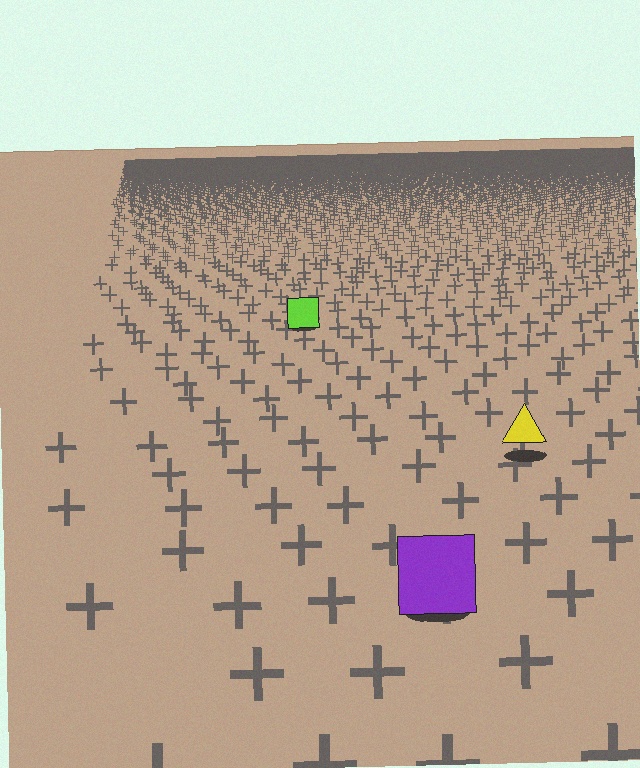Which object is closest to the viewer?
The purple square is closest. The texture marks near it are larger and more spread out.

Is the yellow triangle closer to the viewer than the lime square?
Yes. The yellow triangle is closer — you can tell from the texture gradient: the ground texture is coarser near it.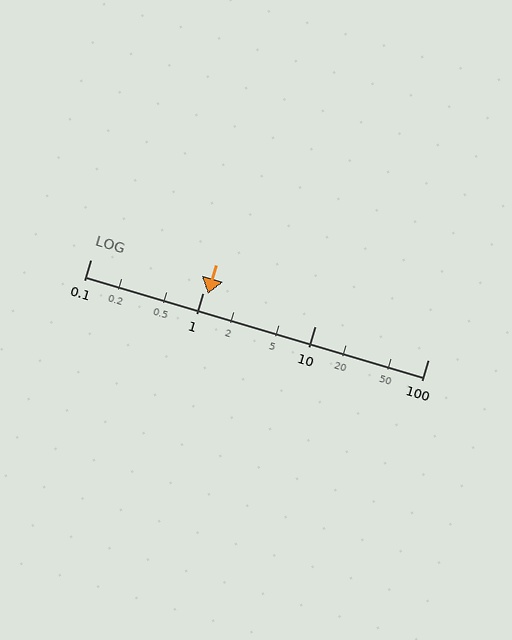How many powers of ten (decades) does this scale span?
The scale spans 3 decades, from 0.1 to 100.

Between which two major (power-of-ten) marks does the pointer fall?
The pointer is between 1 and 10.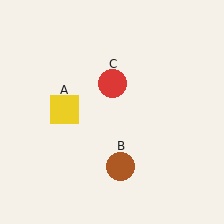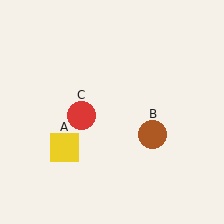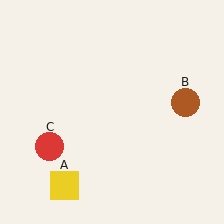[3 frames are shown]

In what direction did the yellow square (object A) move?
The yellow square (object A) moved down.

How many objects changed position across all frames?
3 objects changed position: yellow square (object A), brown circle (object B), red circle (object C).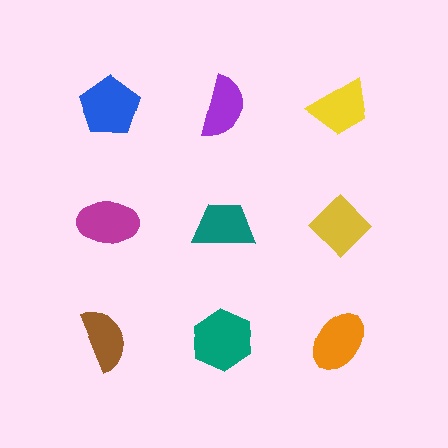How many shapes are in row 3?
3 shapes.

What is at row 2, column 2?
A teal trapezoid.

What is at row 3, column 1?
A brown semicircle.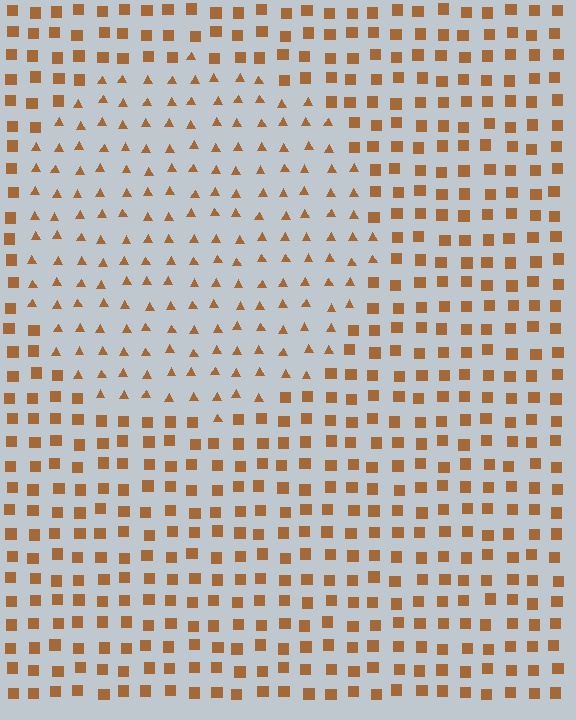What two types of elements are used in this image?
The image uses triangles inside the circle region and squares outside it.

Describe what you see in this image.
The image is filled with small brown elements arranged in a uniform grid. A circle-shaped region contains triangles, while the surrounding area contains squares. The boundary is defined purely by the change in element shape.